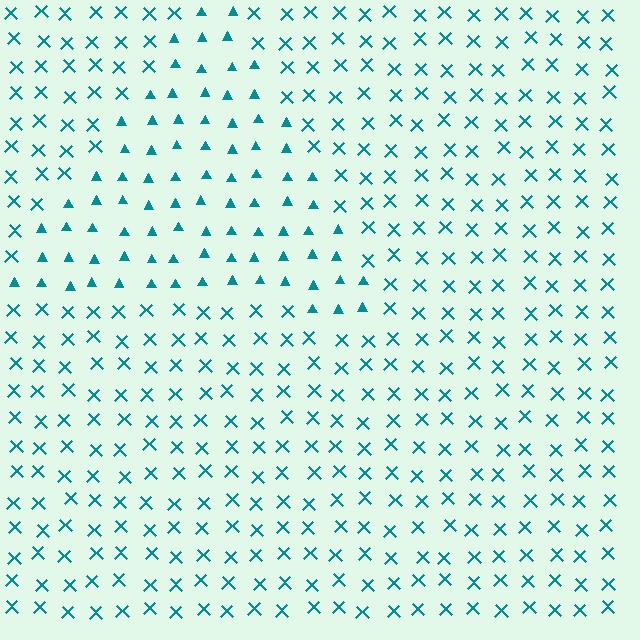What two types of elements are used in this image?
The image uses triangles inside the triangle region and X marks outside it.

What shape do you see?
I see a triangle.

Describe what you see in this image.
The image is filled with small teal elements arranged in a uniform grid. A triangle-shaped region contains triangles, while the surrounding area contains X marks. The boundary is defined purely by the change in element shape.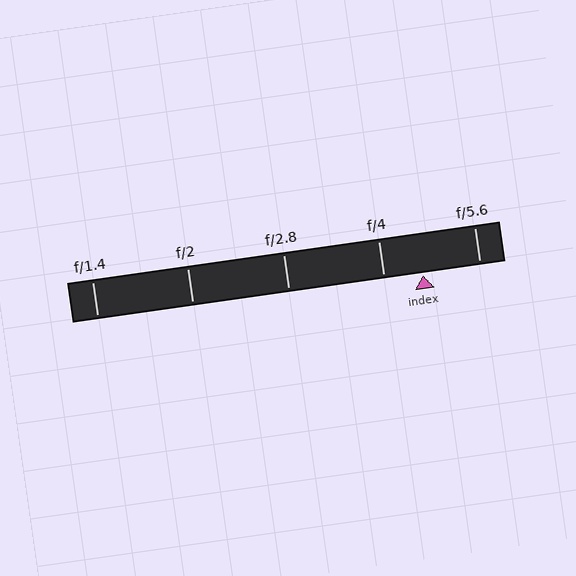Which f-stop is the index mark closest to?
The index mark is closest to f/4.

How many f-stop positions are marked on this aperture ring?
There are 5 f-stop positions marked.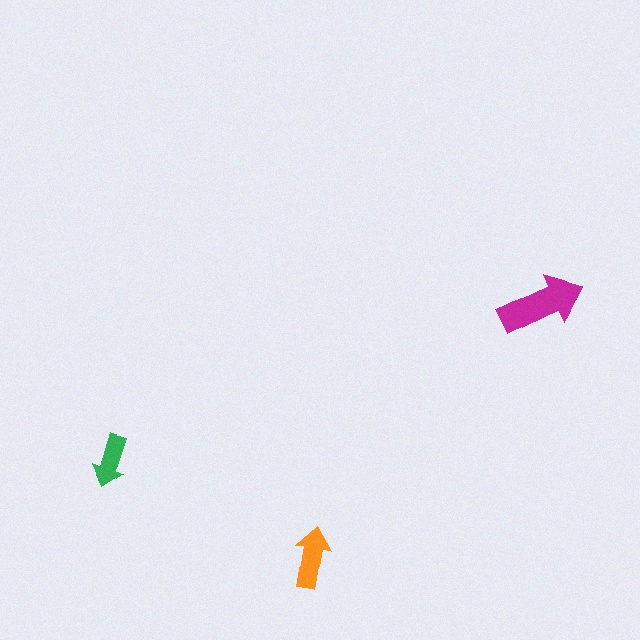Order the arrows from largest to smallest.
the magenta one, the orange one, the green one.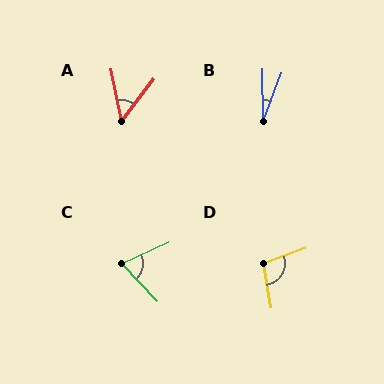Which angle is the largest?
D, at approximately 101 degrees.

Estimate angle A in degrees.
Approximately 48 degrees.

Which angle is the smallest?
B, at approximately 22 degrees.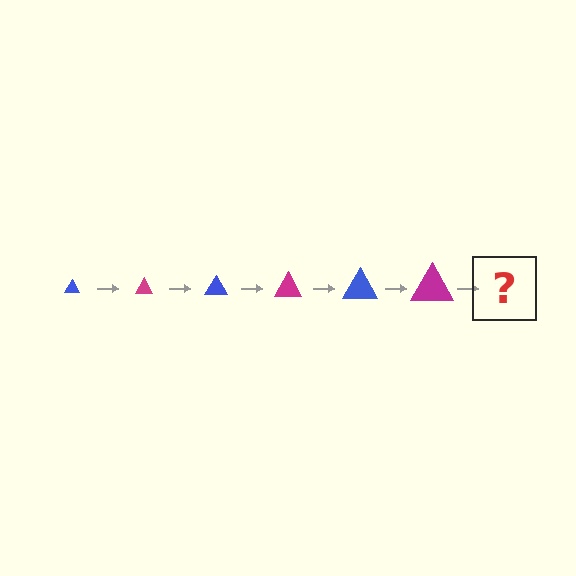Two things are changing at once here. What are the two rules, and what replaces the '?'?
The two rules are that the triangle grows larger each step and the color cycles through blue and magenta. The '?' should be a blue triangle, larger than the previous one.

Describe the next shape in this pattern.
It should be a blue triangle, larger than the previous one.